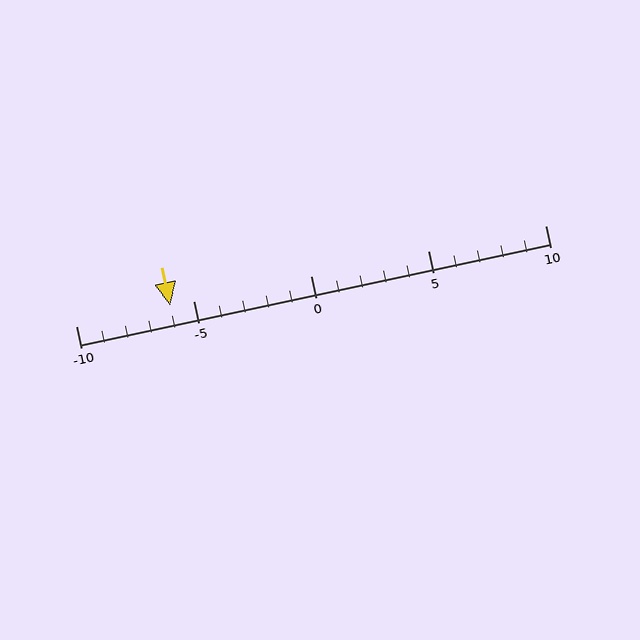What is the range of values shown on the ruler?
The ruler shows values from -10 to 10.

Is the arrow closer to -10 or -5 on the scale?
The arrow is closer to -5.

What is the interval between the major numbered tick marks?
The major tick marks are spaced 5 units apart.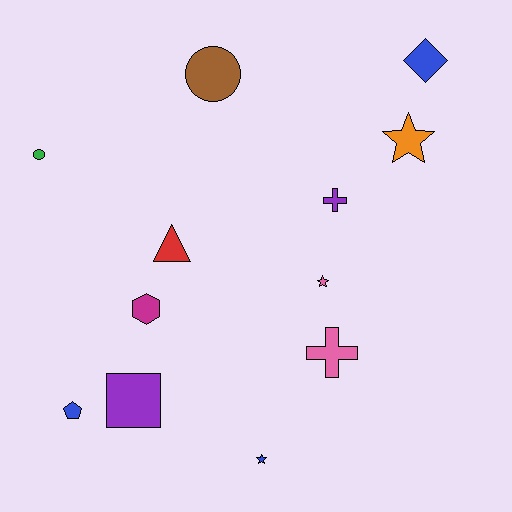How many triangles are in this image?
There is 1 triangle.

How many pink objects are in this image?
There are 2 pink objects.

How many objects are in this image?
There are 12 objects.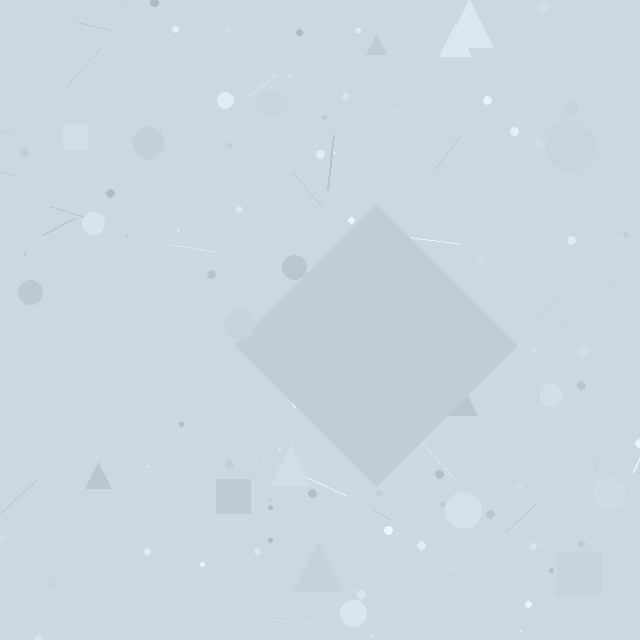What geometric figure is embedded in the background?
A diamond is embedded in the background.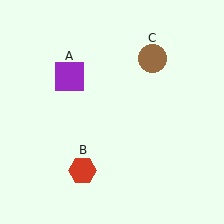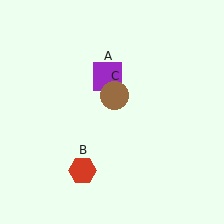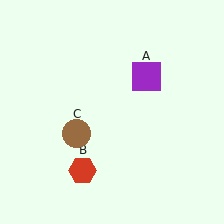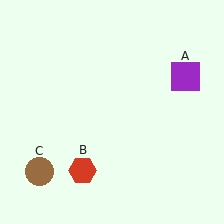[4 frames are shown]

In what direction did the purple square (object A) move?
The purple square (object A) moved right.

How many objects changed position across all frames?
2 objects changed position: purple square (object A), brown circle (object C).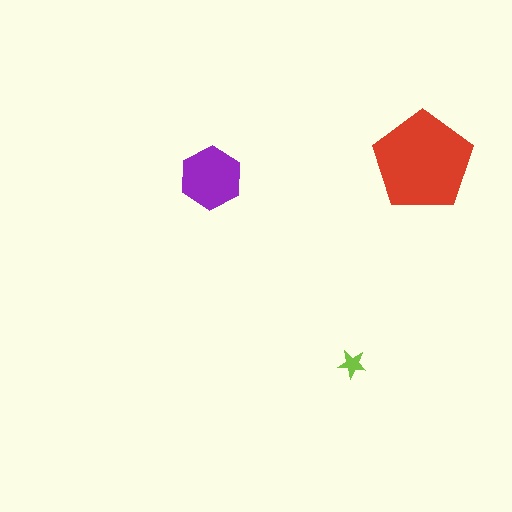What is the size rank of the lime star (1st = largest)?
3rd.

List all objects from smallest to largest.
The lime star, the purple hexagon, the red pentagon.